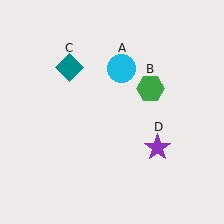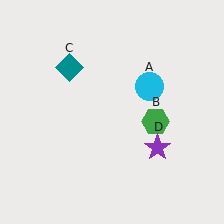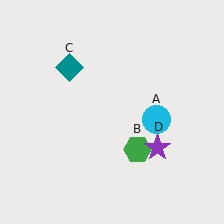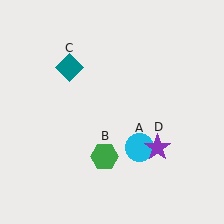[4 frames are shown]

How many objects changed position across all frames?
2 objects changed position: cyan circle (object A), green hexagon (object B).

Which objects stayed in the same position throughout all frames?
Teal diamond (object C) and purple star (object D) remained stationary.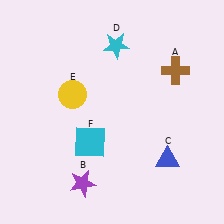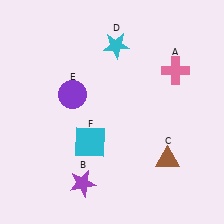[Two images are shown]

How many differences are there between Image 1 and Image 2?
There are 3 differences between the two images.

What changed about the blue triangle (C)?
In Image 1, C is blue. In Image 2, it changed to brown.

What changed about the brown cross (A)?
In Image 1, A is brown. In Image 2, it changed to pink.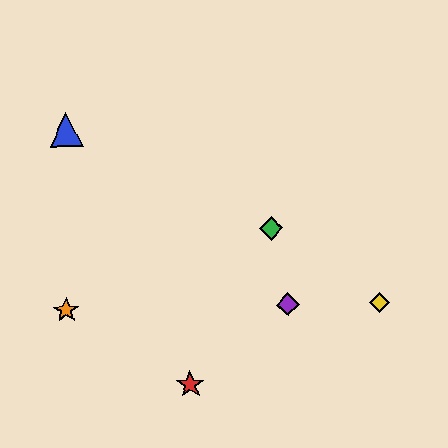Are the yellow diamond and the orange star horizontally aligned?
Yes, both are at y≈302.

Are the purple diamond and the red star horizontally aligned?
No, the purple diamond is at y≈304 and the red star is at y≈384.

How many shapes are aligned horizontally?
3 shapes (the yellow diamond, the purple diamond, the orange star) are aligned horizontally.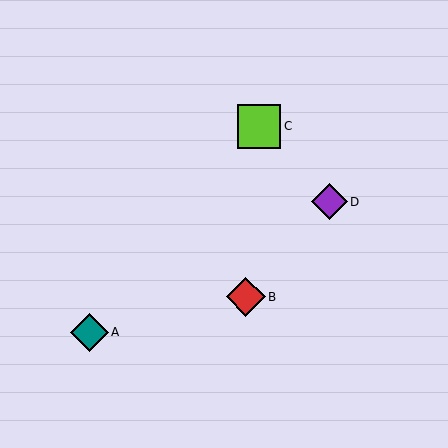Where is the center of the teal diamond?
The center of the teal diamond is at (89, 332).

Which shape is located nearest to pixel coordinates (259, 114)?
The lime square (labeled C) at (259, 127) is nearest to that location.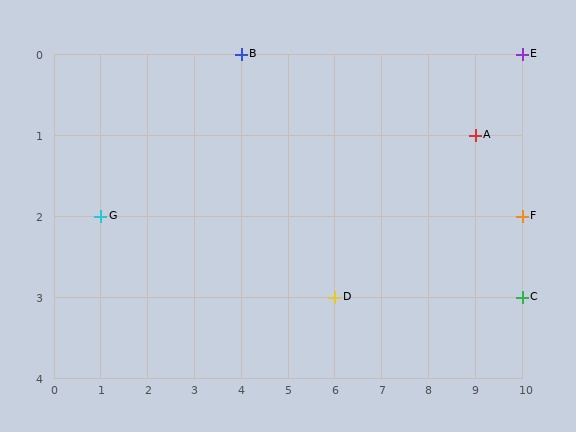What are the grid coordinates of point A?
Point A is at grid coordinates (9, 1).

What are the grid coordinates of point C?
Point C is at grid coordinates (10, 3).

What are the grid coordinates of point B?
Point B is at grid coordinates (4, 0).